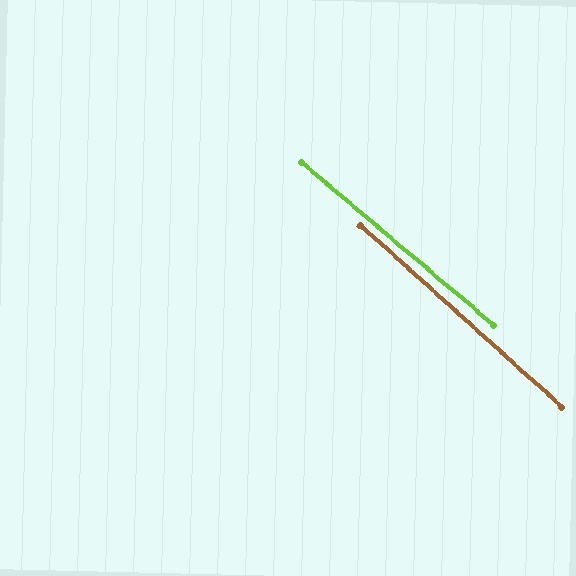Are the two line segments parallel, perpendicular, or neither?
Parallel — their directions differ by only 1.7°.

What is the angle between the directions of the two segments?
Approximately 2 degrees.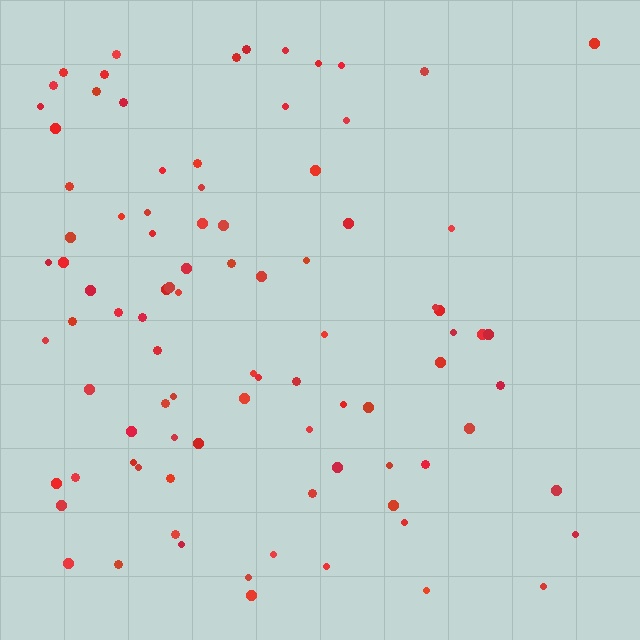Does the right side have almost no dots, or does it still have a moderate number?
Still a moderate number, just noticeably fewer than the left.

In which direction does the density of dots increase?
From right to left, with the left side densest.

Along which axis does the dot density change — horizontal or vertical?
Horizontal.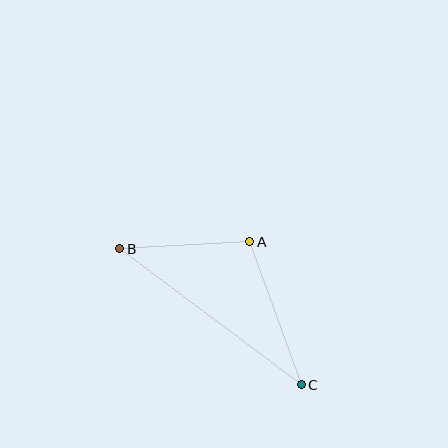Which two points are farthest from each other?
Points B and C are farthest from each other.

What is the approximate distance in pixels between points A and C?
The distance between A and C is approximately 152 pixels.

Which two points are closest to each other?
Points A and B are closest to each other.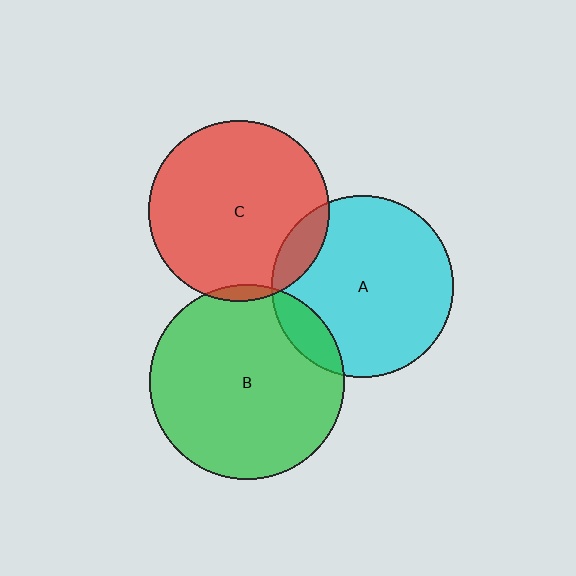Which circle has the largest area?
Circle B (green).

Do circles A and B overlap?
Yes.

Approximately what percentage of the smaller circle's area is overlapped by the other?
Approximately 10%.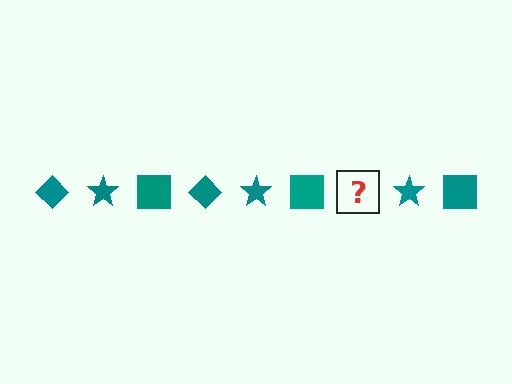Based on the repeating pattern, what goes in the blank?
The blank should be a teal diamond.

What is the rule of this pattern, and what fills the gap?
The rule is that the pattern cycles through diamond, star, square shapes in teal. The gap should be filled with a teal diamond.